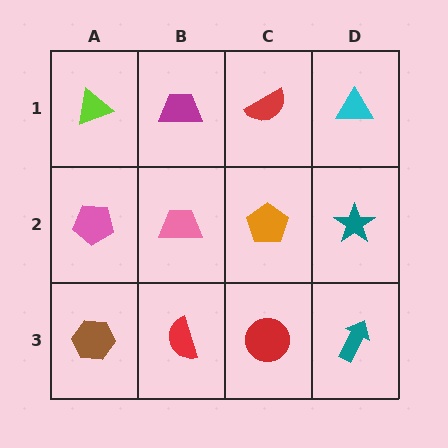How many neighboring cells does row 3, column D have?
2.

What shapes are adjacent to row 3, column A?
A pink pentagon (row 2, column A), a red semicircle (row 3, column B).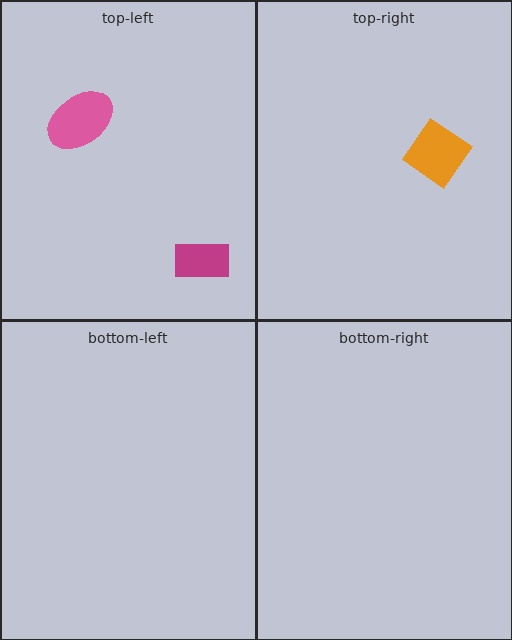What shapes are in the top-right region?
The orange diamond.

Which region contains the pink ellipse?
The top-left region.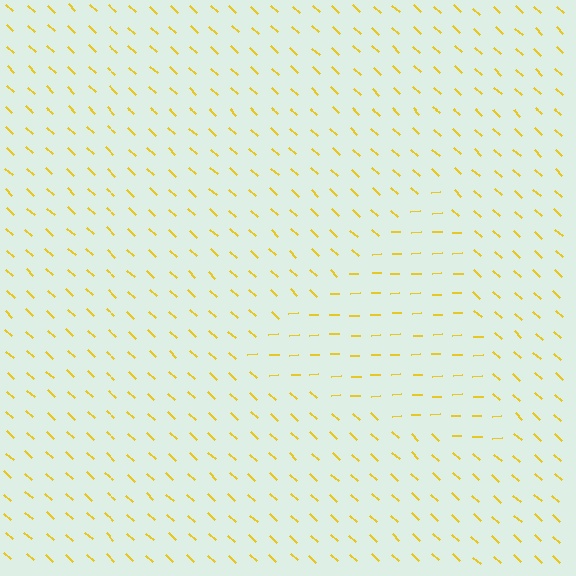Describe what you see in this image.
The image is filled with small yellow line segments. A triangle region in the image has lines oriented differently from the surrounding lines, creating a visible texture boundary.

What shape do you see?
I see a triangle.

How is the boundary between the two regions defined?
The boundary is defined purely by a change in line orientation (approximately 45 degrees difference). All lines are the same color and thickness.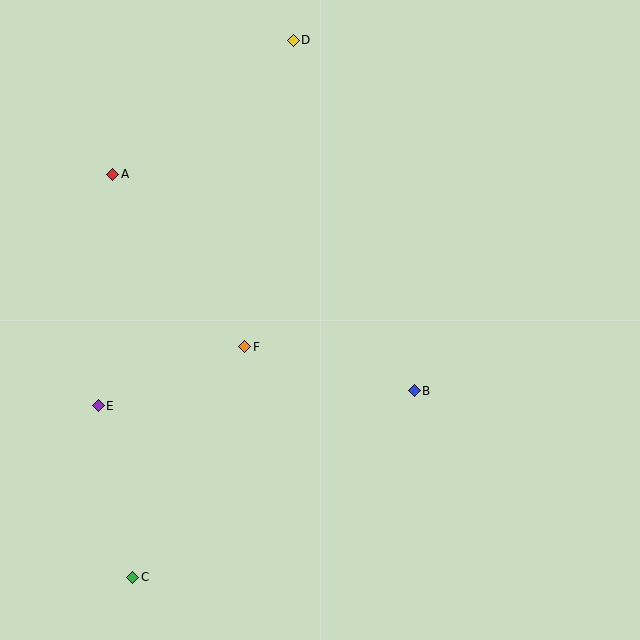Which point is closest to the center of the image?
Point F at (245, 347) is closest to the center.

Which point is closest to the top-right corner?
Point D is closest to the top-right corner.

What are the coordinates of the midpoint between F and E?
The midpoint between F and E is at (172, 376).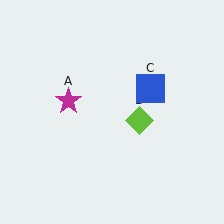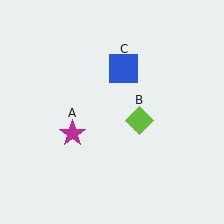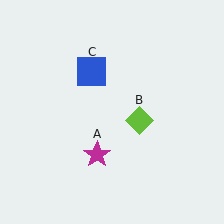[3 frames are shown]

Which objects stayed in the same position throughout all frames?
Lime diamond (object B) remained stationary.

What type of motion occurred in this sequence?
The magenta star (object A), blue square (object C) rotated counterclockwise around the center of the scene.